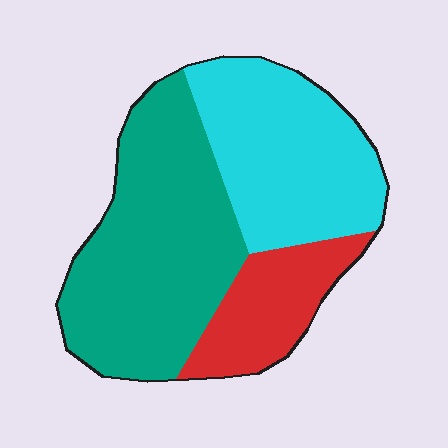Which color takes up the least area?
Red, at roughly 20%.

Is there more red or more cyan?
Cyan.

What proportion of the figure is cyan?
Cyan takes up about one third (1/3) of the figure.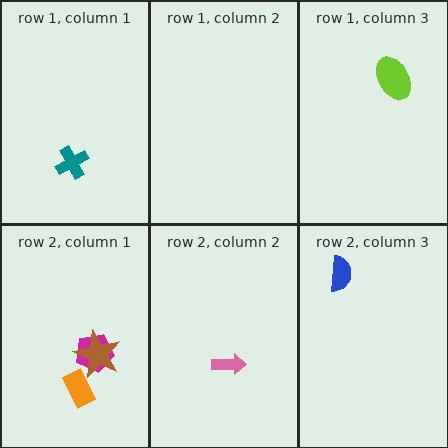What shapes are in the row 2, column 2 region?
The pink arrow.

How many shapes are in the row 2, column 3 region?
1.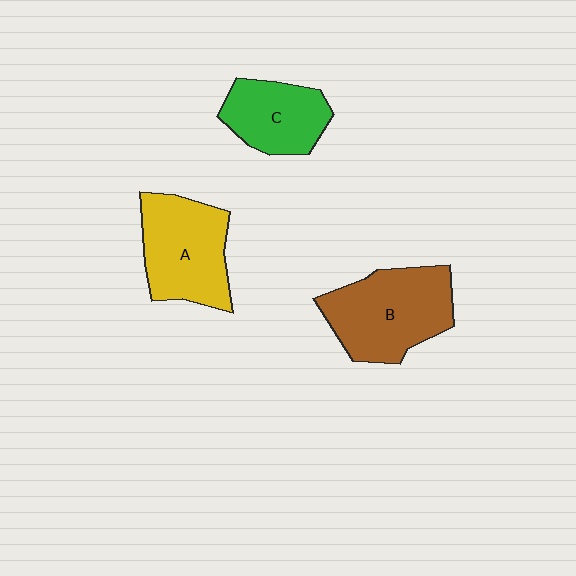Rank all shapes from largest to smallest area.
From largest to smallest: B (brown), A (yellow), C (green).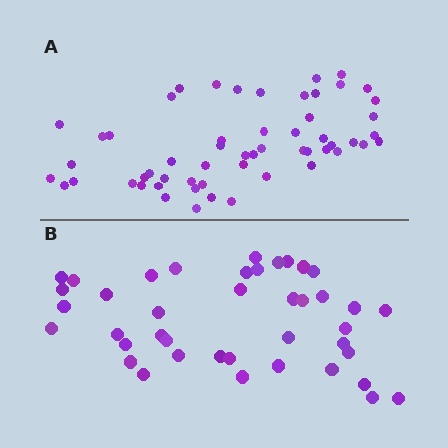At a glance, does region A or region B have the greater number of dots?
Region A (the top region) has more dots.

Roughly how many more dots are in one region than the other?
Region A has approximately 15 more dots than region B.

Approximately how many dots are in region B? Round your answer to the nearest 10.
About 40 dots. (The exact count is 41, which rounds to 40.)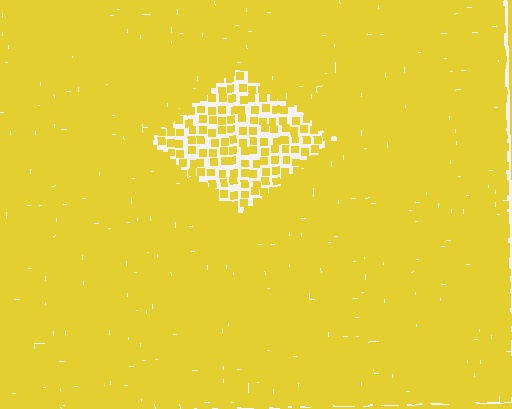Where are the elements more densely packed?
The elements are more densely packed outside the diamond boundary.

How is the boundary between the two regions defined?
The boundary is defined by a change in element density (approximately 2.8x ratio). All elements are the same color, size, and shape.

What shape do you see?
I see a diamond.